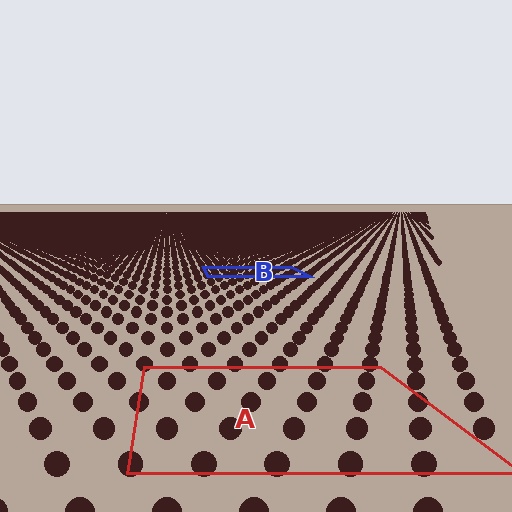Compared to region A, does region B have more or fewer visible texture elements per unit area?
Region B has more texture elements per unit area — they are packed more densely because it is farther away.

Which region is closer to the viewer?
Region A is closer. The texture elements there are larger and more spread out.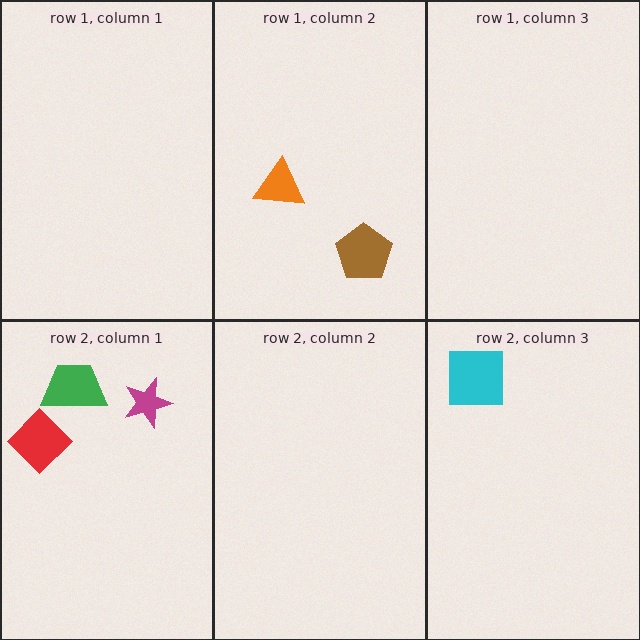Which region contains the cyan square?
The row 2, column 3 region.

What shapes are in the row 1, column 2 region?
The brown pentagon, the orange triangle.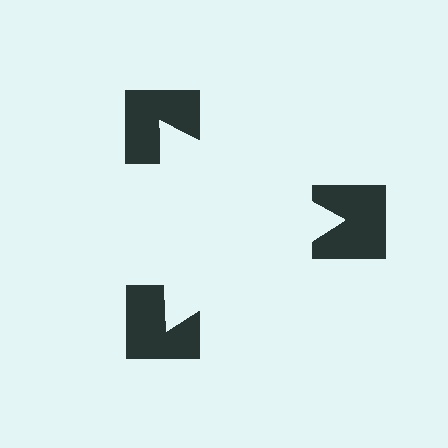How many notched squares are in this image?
There are 3 — one at each vertex of the illusory triangle.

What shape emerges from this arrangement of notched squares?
An illusory triangle — its edges are inferred from the aligned wedge cuts in the notched squares, not physically drawn.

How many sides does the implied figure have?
3 sides.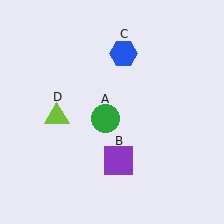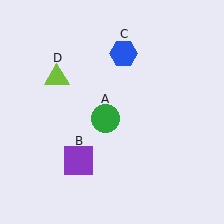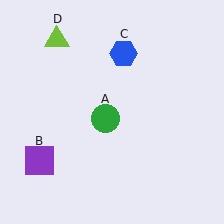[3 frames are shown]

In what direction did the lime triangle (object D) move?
The lime triangle (object D) moved up.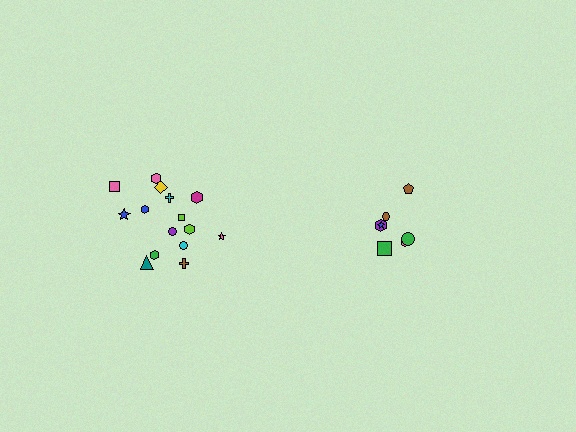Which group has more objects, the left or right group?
The left group.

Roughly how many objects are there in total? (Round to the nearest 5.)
Roughly 20 objects in total.